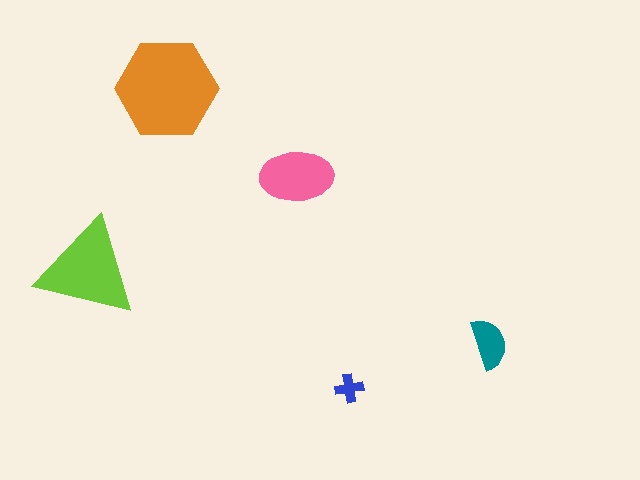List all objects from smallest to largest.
The blue cross, the teal semicircle, the pink ellipse, the lime triangle, the orange hexagon.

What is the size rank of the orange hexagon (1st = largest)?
1st.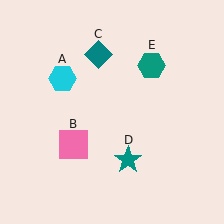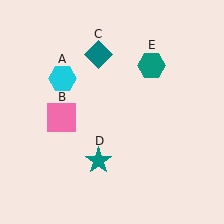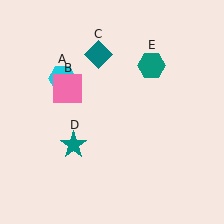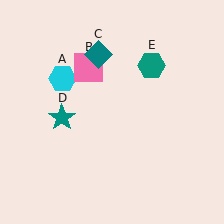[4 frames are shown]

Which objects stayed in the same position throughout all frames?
Cyan hexagon (object A) and teal diamond (object C) and teal hexagon (object E) remained stationary.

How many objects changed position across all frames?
2 objects changed position: pink square (object B), teal star (object D).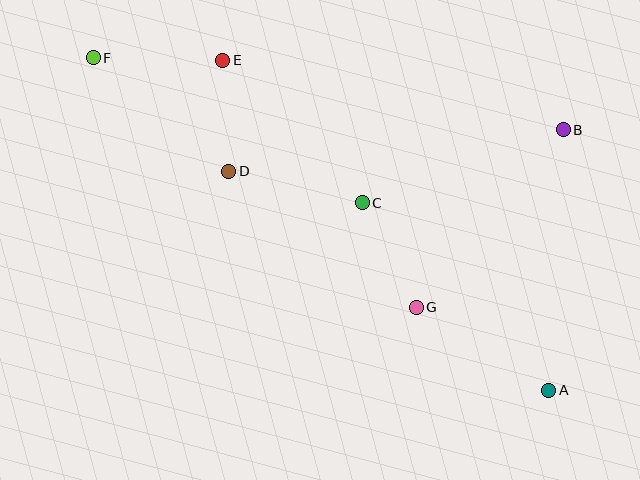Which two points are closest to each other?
Points D and E are closest to each other.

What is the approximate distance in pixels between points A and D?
The distance between A and D is approximately 388 pixels.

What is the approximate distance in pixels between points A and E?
The distance between A and E is approximately 464 pixels.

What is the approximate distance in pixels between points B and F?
The distance between B and F is approximately 476 pixels.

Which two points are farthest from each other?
Points A and F are farthest from each other.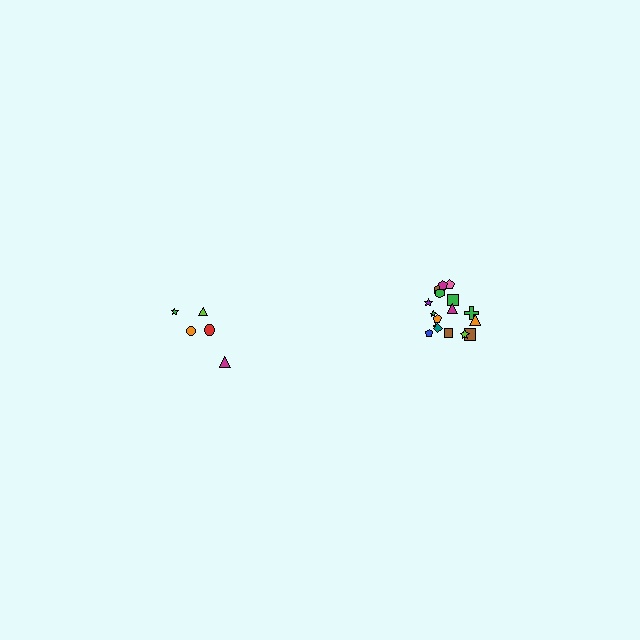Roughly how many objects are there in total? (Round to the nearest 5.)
Roughly 25 objects in total.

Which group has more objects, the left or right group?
The right group.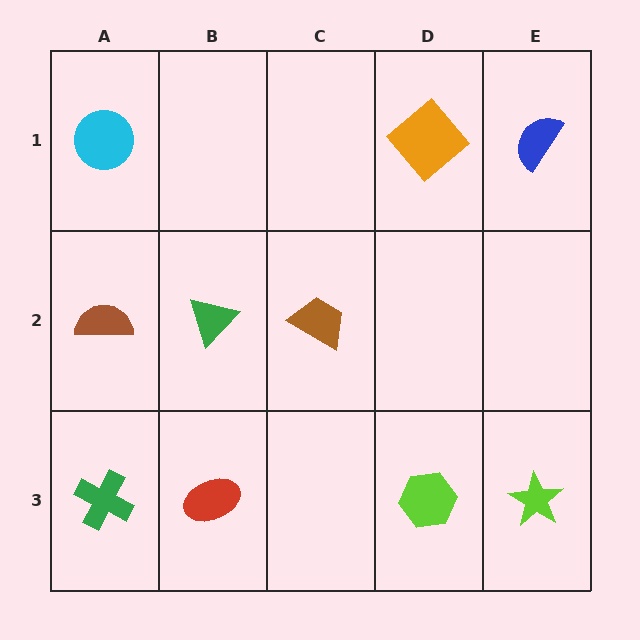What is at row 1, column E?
A blue semicircle.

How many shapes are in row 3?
4 shapes.